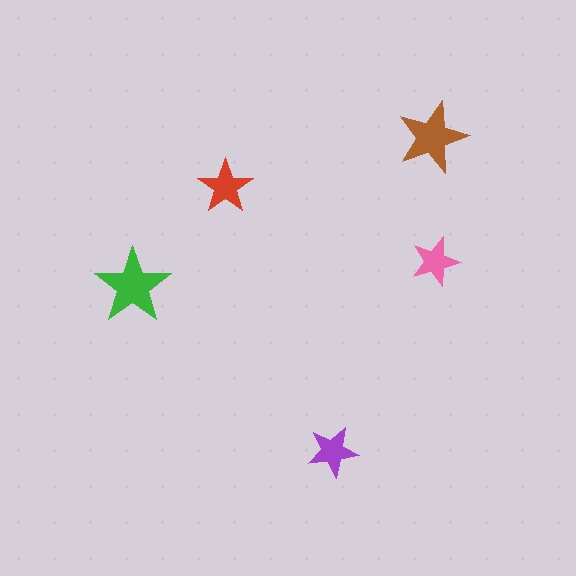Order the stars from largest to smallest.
the green one, the brown one, the red one, the purple one, the pink one.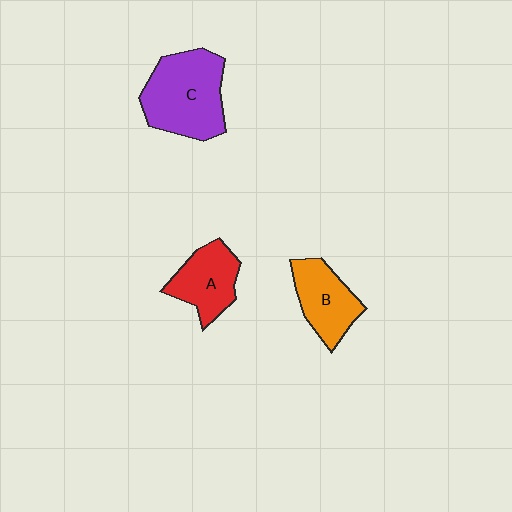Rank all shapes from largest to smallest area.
From largest to smallest: C (purple), A (red), B (orange).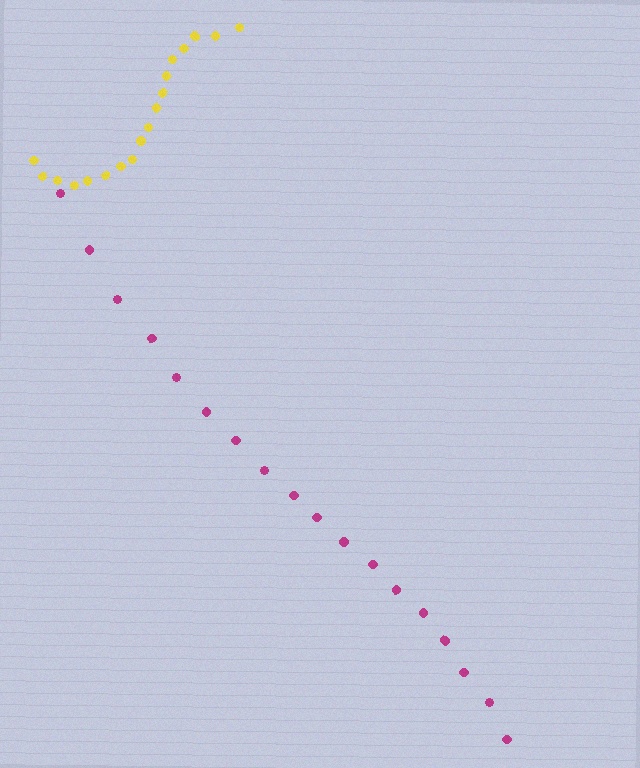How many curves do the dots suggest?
There are 2 distinct paths.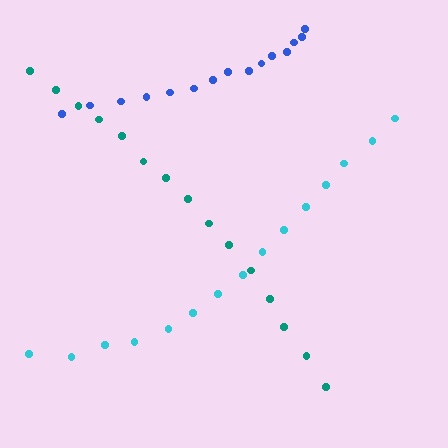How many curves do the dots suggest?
There are 3 distinct paths.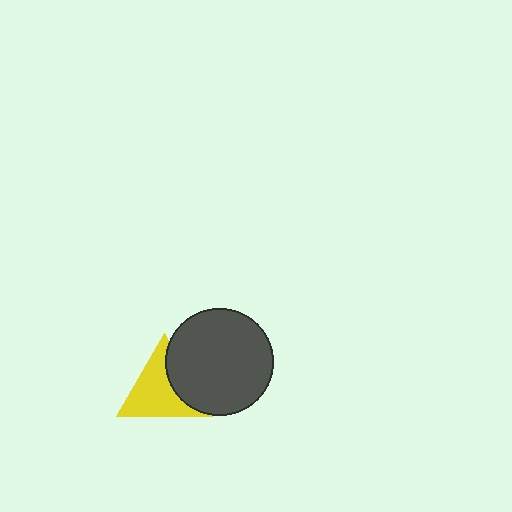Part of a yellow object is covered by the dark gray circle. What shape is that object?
It is a triangle.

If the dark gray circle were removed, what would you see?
You would see the complete yellow triangle.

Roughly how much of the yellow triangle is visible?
Most of it is visible (roughly 69%).